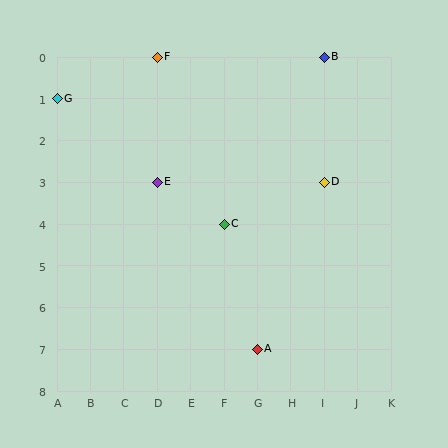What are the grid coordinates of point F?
Point F is at grid coordinates (D, 0).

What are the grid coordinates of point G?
Point G is at grid coordinates (A, 1).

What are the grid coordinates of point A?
Point A is at grid coordinates (G, 7).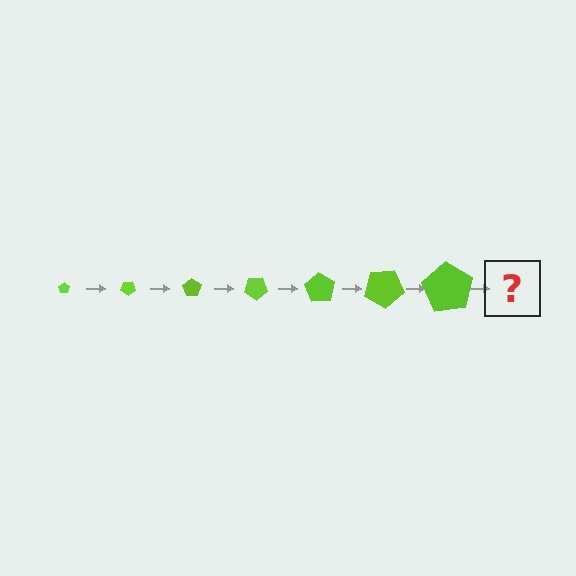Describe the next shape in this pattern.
It should be a pentagon, larger than the previous one and rotated 245 degrees from the start.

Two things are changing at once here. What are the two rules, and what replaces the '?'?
The two rules are that the pentagon grows larger each step and it rotates 35 degrees each step. The '?' should be a pentagon, larger than the previous one and rotated 245 degrees from the start.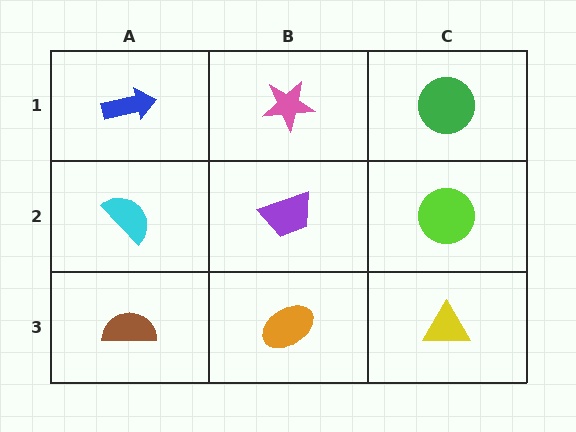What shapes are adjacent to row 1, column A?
A cyan semicircle (row 2, column A), a pink star (row 1, column B).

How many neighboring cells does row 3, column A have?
2.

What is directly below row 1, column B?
A purple trapezoid.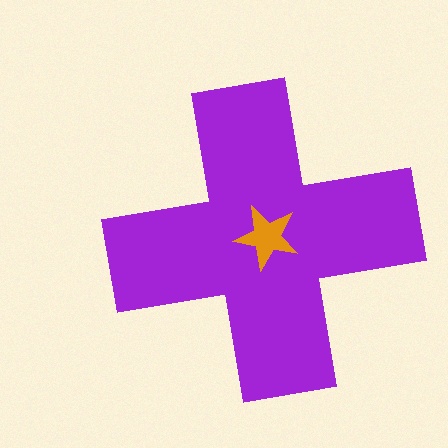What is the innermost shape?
The orange star.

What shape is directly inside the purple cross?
The orange star.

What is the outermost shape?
The purple cross.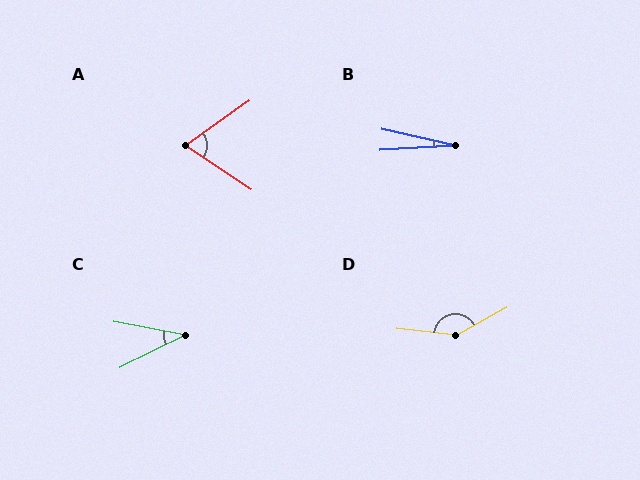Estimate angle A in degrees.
Approximately 69 degrees.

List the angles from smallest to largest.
B (16°), C (37°), A (69°), D (144°).